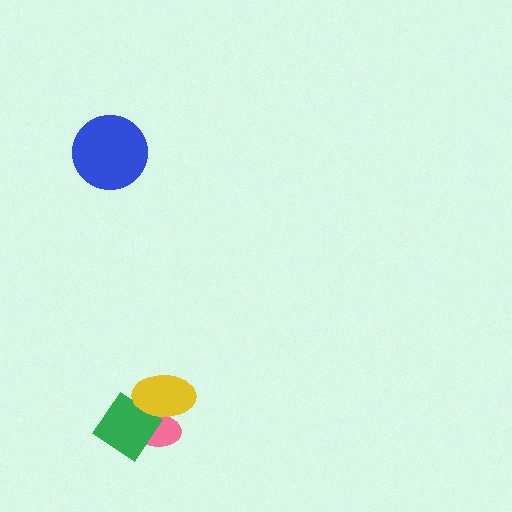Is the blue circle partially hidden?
No, no other shape covers it.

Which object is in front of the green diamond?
The yellow ellipse is in front of the green diamond.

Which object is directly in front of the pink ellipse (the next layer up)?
The green diamond is directly in front of the pink ellipse.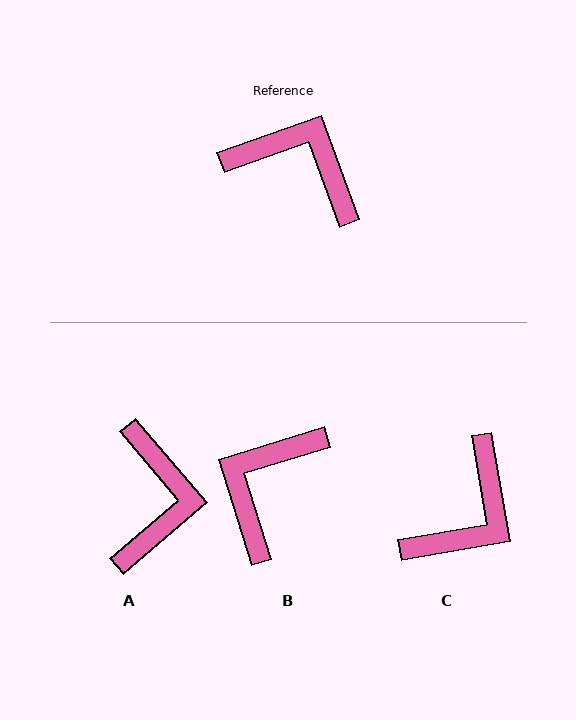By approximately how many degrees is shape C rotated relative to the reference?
Approximately 100 degrees clockwise.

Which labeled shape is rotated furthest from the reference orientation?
C, about 100 degrees away.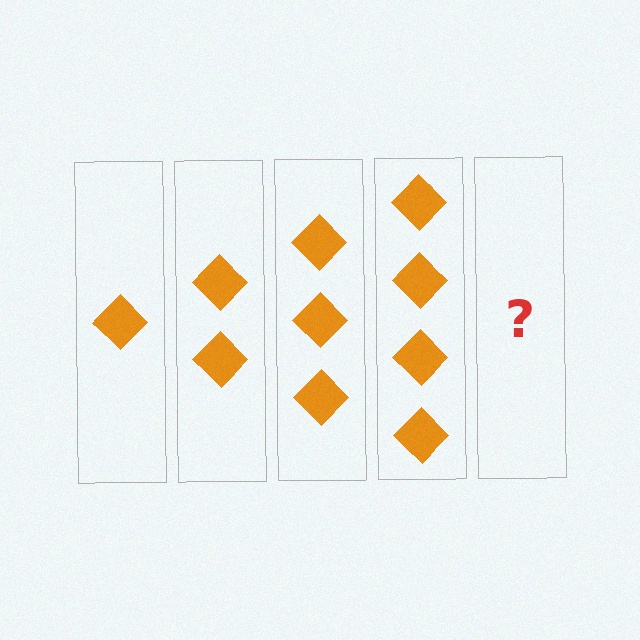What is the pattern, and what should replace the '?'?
The pattern is that each step adds one more diamond. The '?' should be 5 diamonds.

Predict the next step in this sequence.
The next step is 5 diamonds.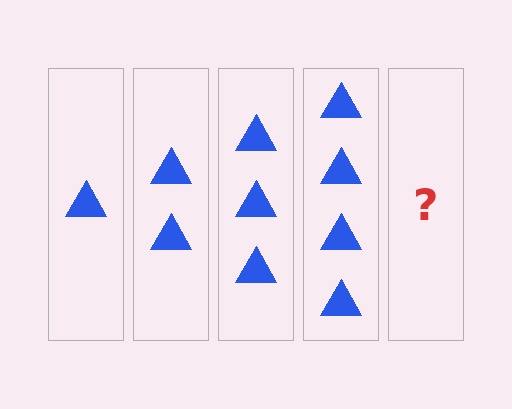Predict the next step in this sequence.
The next step is 5 triangles.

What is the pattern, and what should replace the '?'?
The pattern is that each step adds one more triangle. The '?' should be 5 triangles.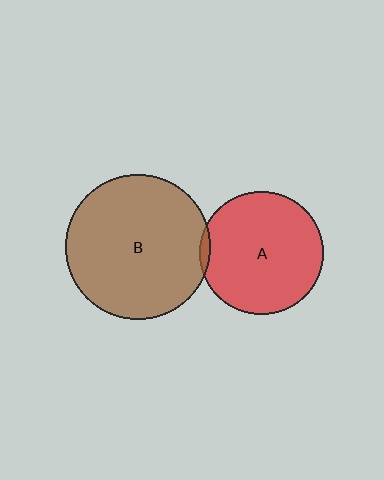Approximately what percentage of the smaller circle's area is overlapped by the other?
Approximately 5%.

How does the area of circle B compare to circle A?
Approximately 1.4 times.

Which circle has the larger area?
Circle B (brown).